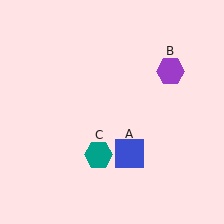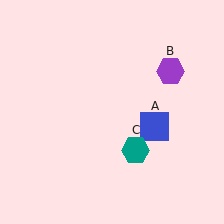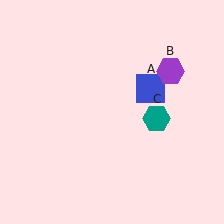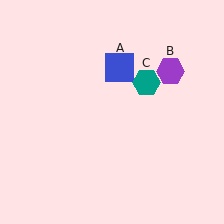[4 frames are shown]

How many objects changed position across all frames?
2 objects changed position: blue square (object A), teal hexagon (object C).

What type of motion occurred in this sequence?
The blue square (object A), teal hexagon (object C) rotated counterclockwise around the center of the scene.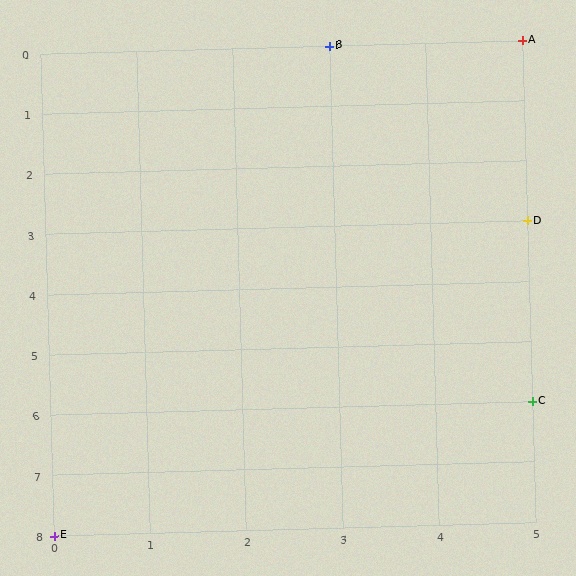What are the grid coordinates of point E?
Point E is at grid coordinates (0, 8).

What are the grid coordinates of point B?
Point B is at grid coordinates (3, 0).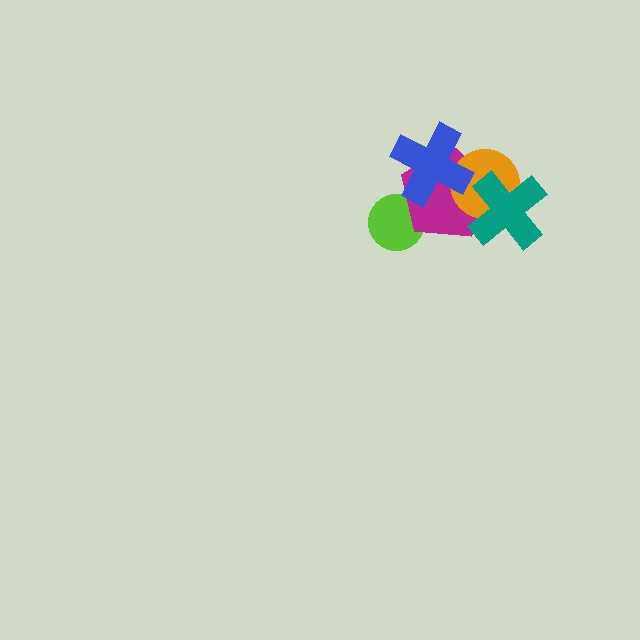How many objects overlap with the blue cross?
2 objects overlap with the blue cross.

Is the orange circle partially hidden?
Yes, it is partially covered by another shape.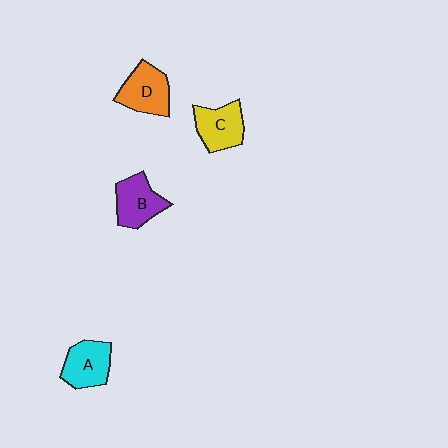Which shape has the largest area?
Shape D (orange).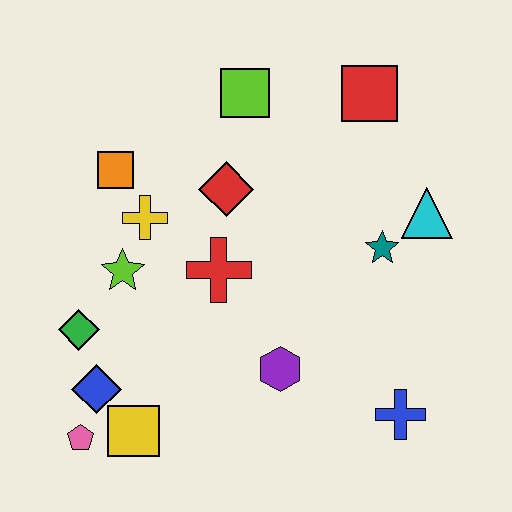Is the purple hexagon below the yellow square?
No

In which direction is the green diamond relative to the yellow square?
The green diamond is above the yellow square.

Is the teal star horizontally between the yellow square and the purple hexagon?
No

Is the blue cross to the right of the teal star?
Yes